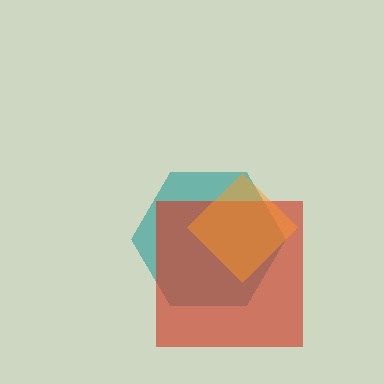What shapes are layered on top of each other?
The layered shapes are: a teal hexagon, a red square, an orange diamond.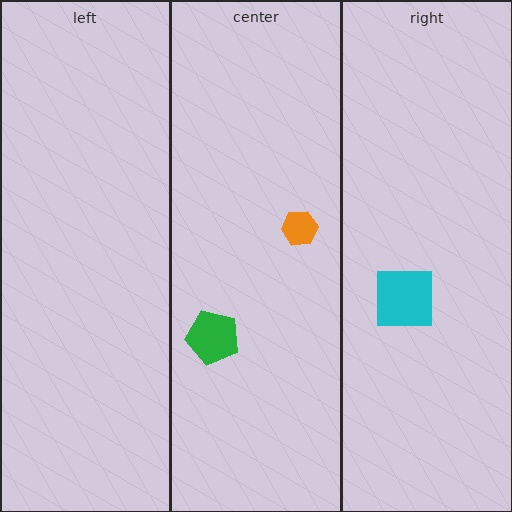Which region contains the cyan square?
The right region.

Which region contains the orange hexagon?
The center region.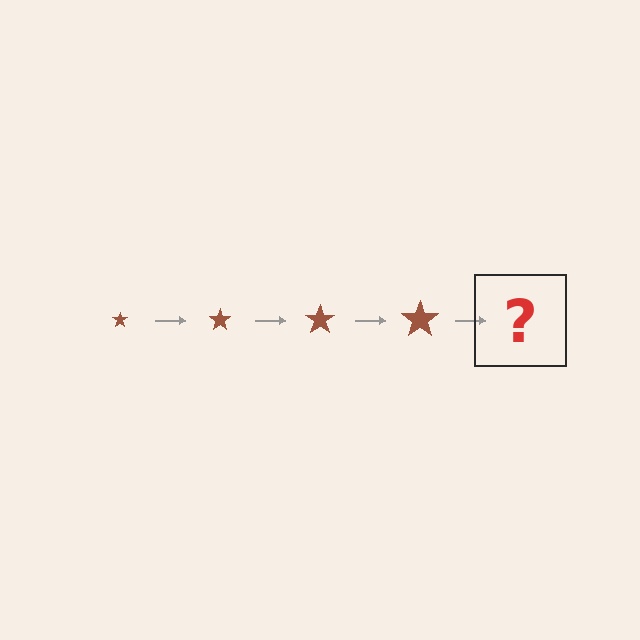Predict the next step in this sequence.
The next step is a brown star, larger than the previous one.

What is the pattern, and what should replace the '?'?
The pattern is that the star gets progressively larger each step. The '?' should be a brown star, larger than the previous one.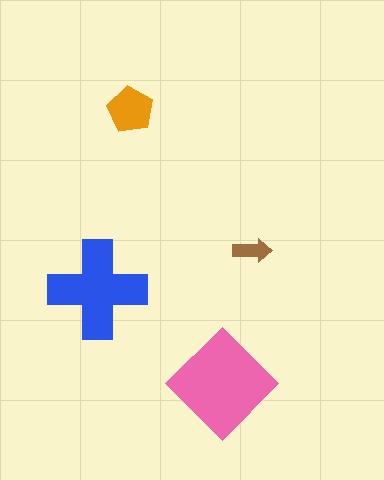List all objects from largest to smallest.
The pink diamond, the blue cross, the orange pentagon, the brown arrow.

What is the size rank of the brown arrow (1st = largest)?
4th.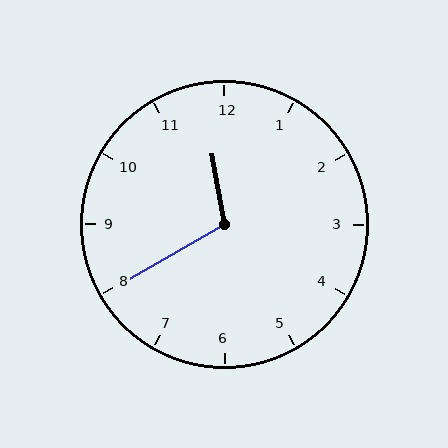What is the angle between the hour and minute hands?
Approximately 110 degrees.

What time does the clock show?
11:40.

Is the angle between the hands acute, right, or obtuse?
It is obtuse.